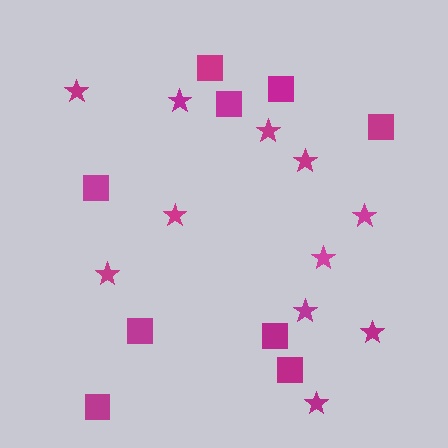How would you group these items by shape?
There are 2 groups: one group of squares (9) and one group of stars (11).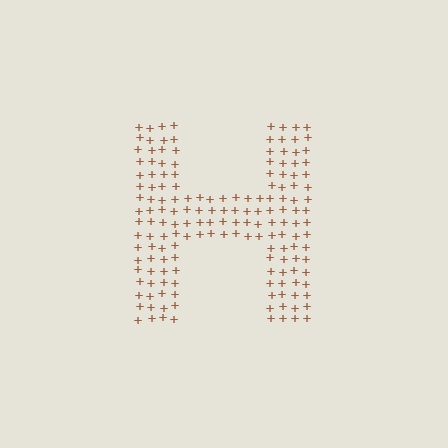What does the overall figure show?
The overall figure shows the letter H.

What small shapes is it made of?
It is made of small plus signs.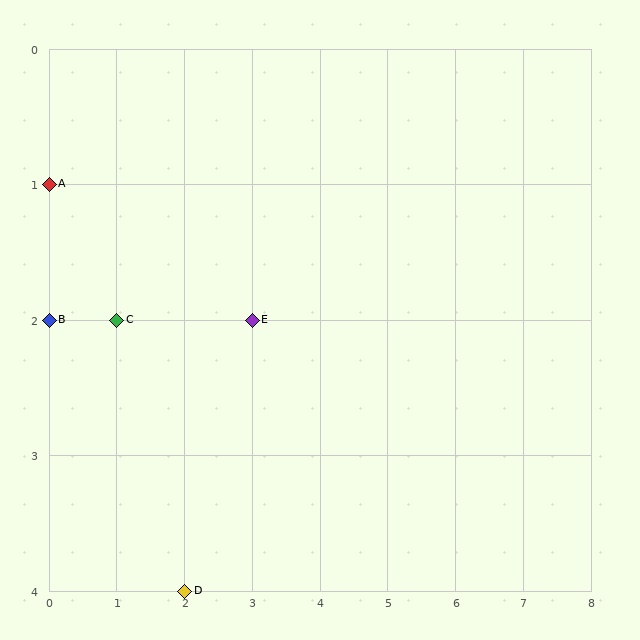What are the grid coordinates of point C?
Point C is at grid coordinates (1, 2).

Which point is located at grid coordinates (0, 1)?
Point A is at (0, 1).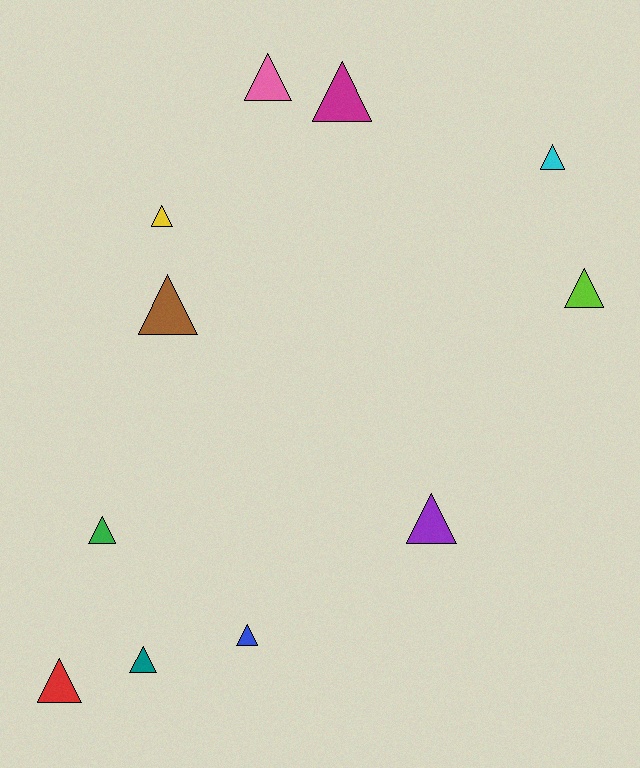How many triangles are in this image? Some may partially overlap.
There are 11 triangles.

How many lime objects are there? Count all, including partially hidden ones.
There is 1 lime object.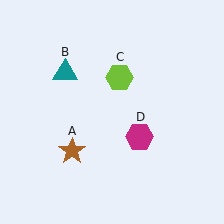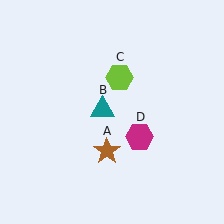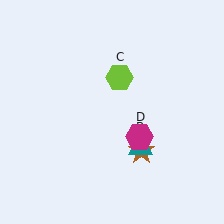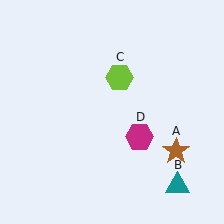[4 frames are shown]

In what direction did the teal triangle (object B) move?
The teal triangle (object B) moved down and to the right.